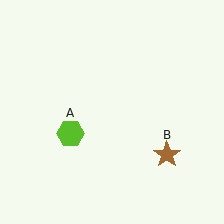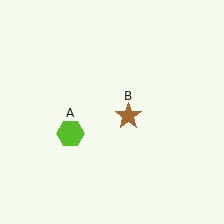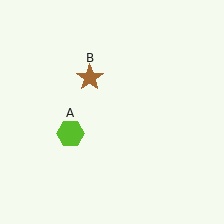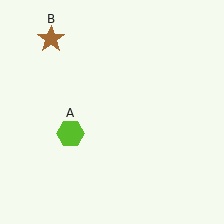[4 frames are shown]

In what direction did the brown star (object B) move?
The brown star (object B) moved up and to the left.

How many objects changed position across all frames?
1 object changed position: brown star (object B).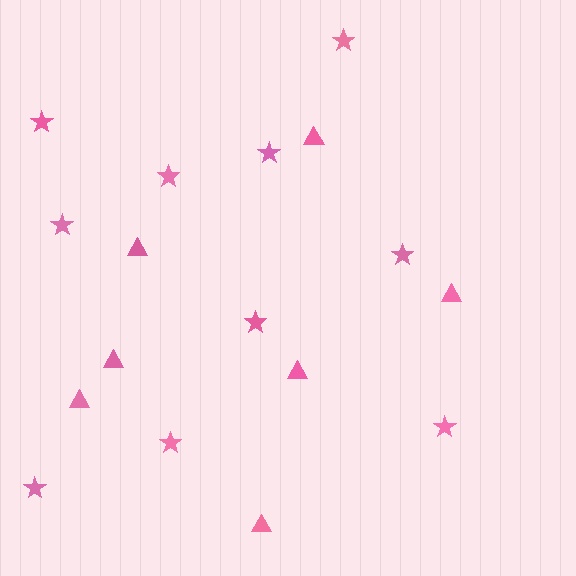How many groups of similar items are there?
There are 2 groups: one group of triangles (7) and one group of stars (10).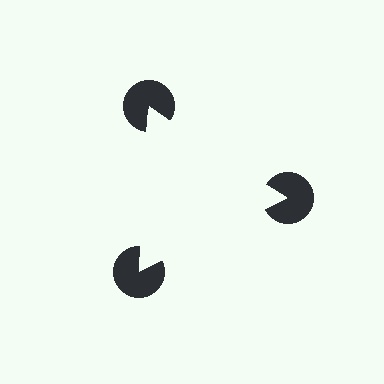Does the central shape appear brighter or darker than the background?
It typically appears slightly brighter than the background, even though no actual brightness change is drawn.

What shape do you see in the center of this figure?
An illusory triangle — its edges are inferred from the aligned wedge cuts in the pac-man discs, not physically drawn.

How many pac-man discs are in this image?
There are 3 — one at each vertex of the illusory triangle.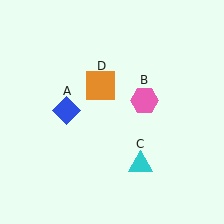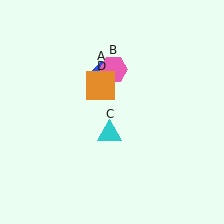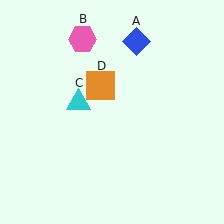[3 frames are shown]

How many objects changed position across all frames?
3 objects changed position: blue diamond (object A), pink hexagon (object B), cyan triangle (object C).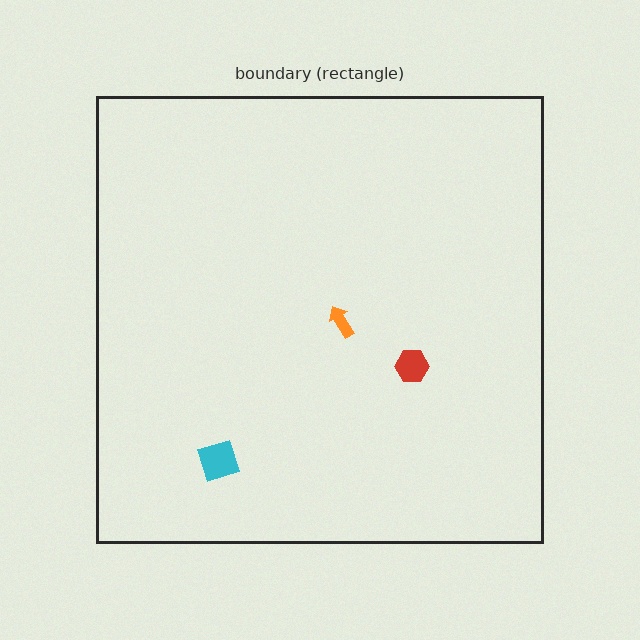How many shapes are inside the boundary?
3 inside, 0 outside.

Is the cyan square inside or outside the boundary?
Inside.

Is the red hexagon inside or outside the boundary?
Inside.